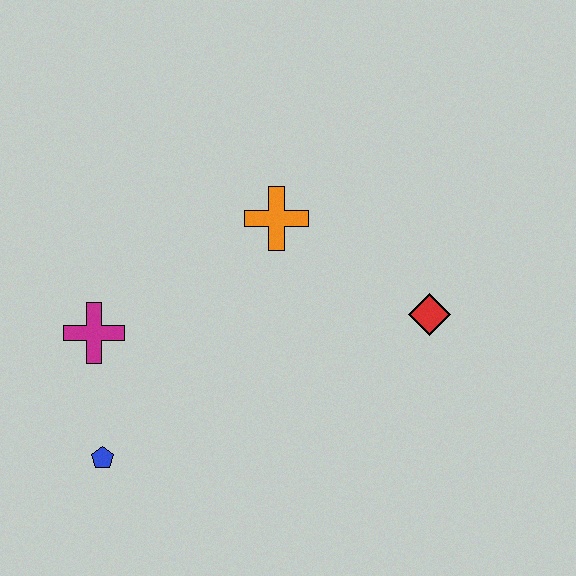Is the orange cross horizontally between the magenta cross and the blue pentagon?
No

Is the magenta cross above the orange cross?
No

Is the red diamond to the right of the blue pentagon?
Yes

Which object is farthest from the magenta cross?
The red diamond is farthest from the magenta cross.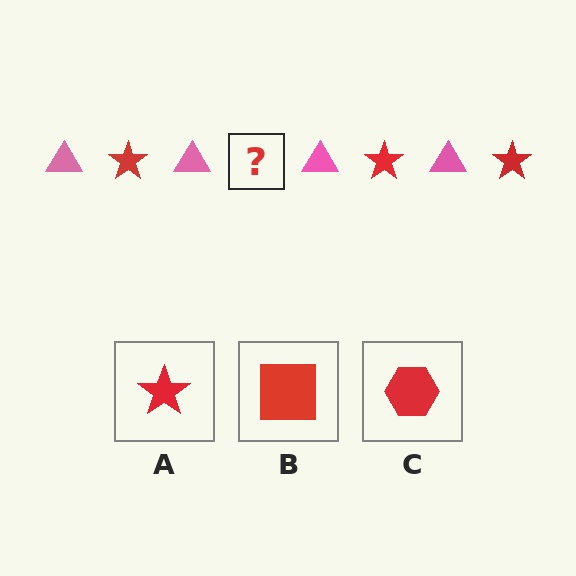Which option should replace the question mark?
Option A.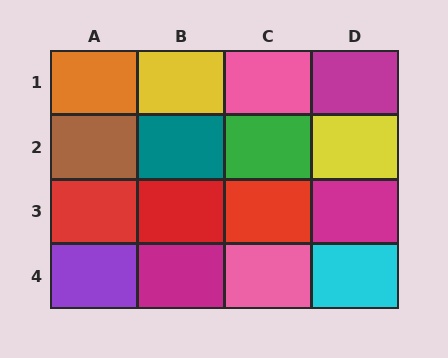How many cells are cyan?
1 cell is cyan.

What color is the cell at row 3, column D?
Magenta.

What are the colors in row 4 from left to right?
Purple, magenta, pink, cyan.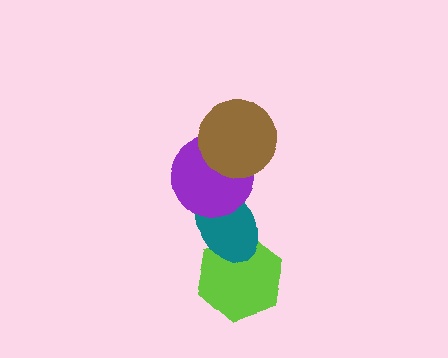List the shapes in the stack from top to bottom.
From top to bottom: the brown circle, the purple circle, the teal ellipse, the lime hexagon.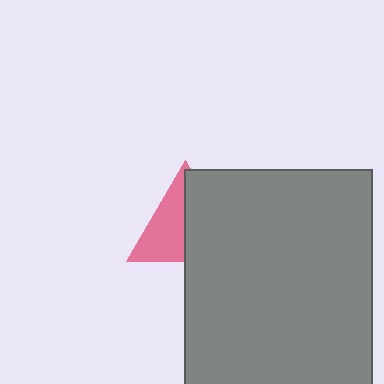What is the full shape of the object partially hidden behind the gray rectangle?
The partially hidden object is a pink triangle.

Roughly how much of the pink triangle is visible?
About half of it is visible (roughly 48%).